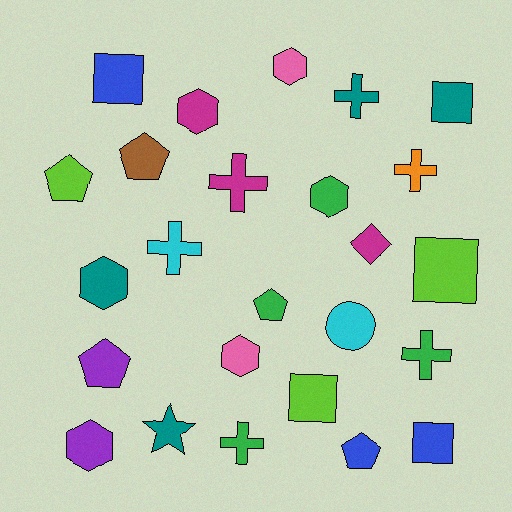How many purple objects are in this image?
There are 2 purple objects.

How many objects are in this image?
There are 25 objects.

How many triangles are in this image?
There are no triangles.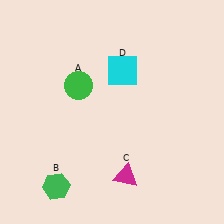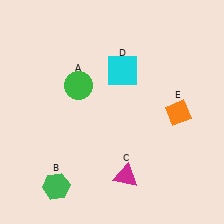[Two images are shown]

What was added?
An orange diamond (E) was added in Image 2.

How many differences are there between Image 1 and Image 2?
There is 1 difference between the two images.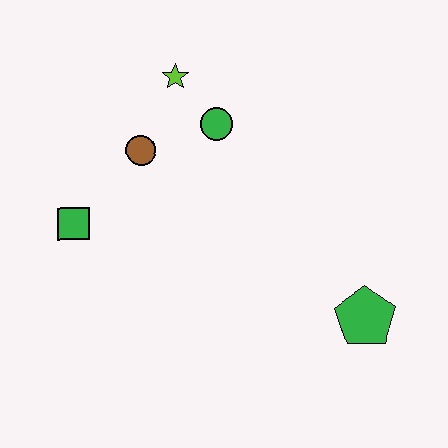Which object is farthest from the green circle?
The green pentagon is farthest from the green circle.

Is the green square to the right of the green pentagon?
No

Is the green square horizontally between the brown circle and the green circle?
No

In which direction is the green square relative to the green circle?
The green square is to the left of the green circle.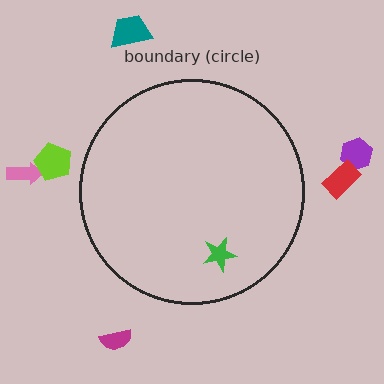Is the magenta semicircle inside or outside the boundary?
Outside.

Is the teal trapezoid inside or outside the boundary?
Outside.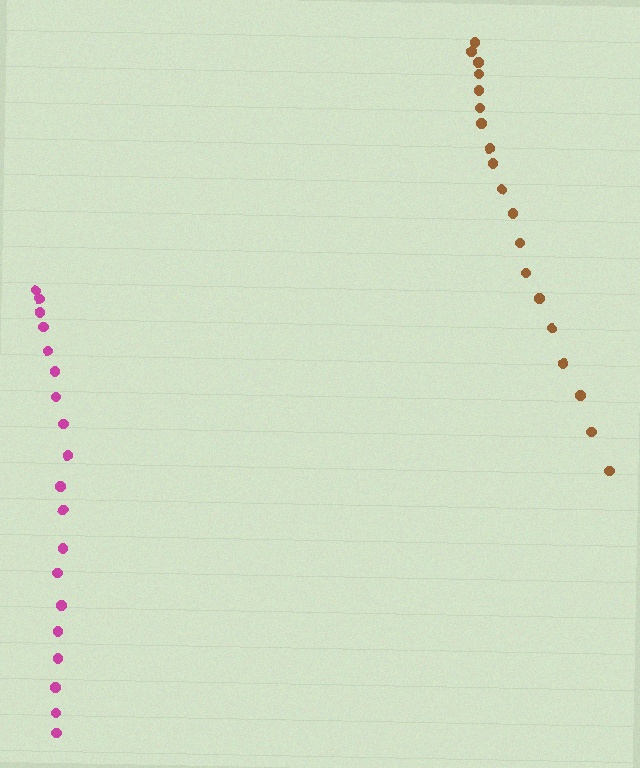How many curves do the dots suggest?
There are 2 distinct paths.